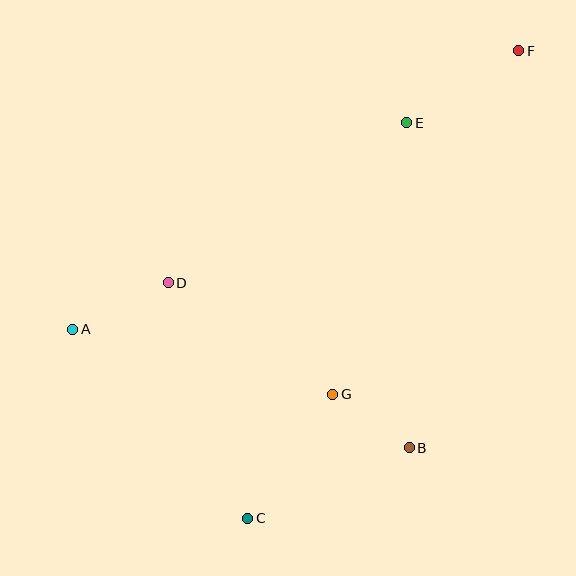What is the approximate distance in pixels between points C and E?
The distance between C and E is approximately 426 pixels.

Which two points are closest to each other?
Points B and G are closest to each other.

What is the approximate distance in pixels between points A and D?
The distance between A and D is approximately 107 pixels.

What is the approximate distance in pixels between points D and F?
The distance between D and F is approximately 420 pixels.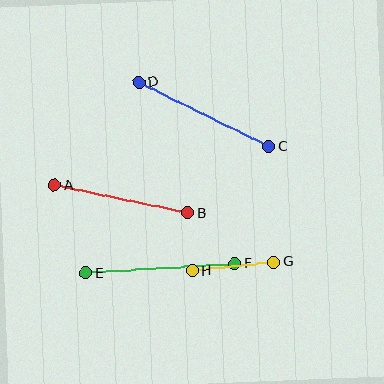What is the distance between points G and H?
The distance is approximately 81 pixels.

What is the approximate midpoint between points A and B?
The midpoint is at approximately (121, 199) pixels.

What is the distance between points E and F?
The distance is approximately 149 pixels.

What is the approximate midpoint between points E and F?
The midpoint is at approximately (160, 268) pixels.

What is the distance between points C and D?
The distance is approximately 146 pixels.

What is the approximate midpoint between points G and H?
The midpoint is at approximately (233, 266) pixels.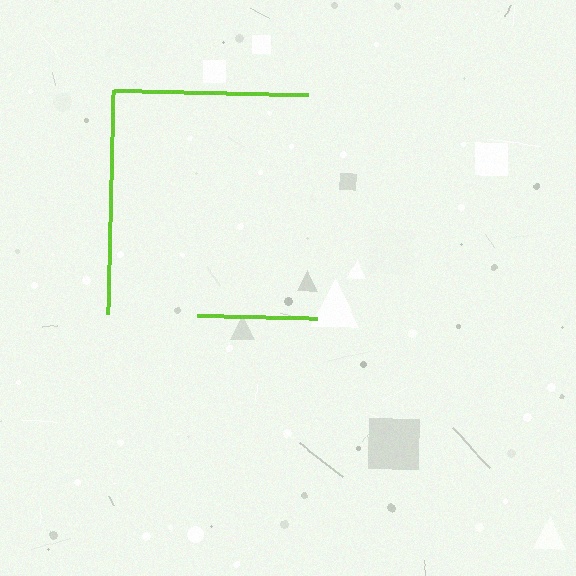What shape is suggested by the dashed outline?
The dashed outline suggests a square.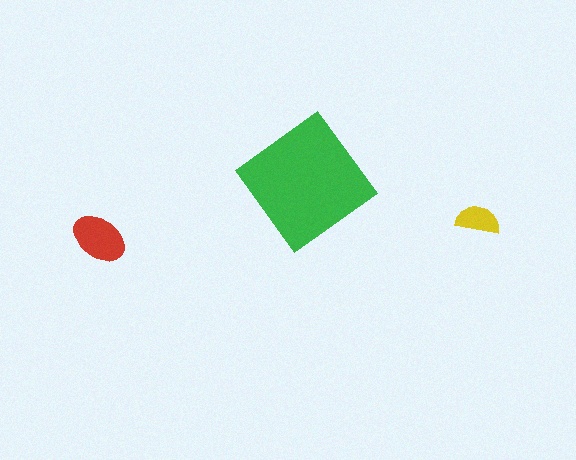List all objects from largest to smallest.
The green diamond, the red ellipse, the yellow semicircle.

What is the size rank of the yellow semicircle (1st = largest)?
3rd.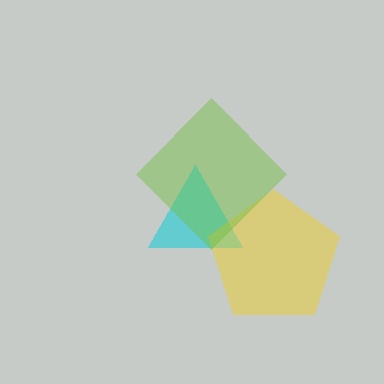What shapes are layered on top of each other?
The layered shapes are: a cyan triangle, a yellow pentagon, a lime diamond.